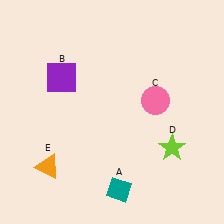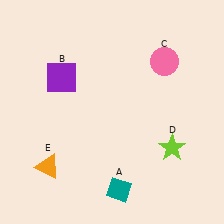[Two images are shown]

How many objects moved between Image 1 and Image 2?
1 object moved between the two images.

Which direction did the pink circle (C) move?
The pink circle (C) moved up.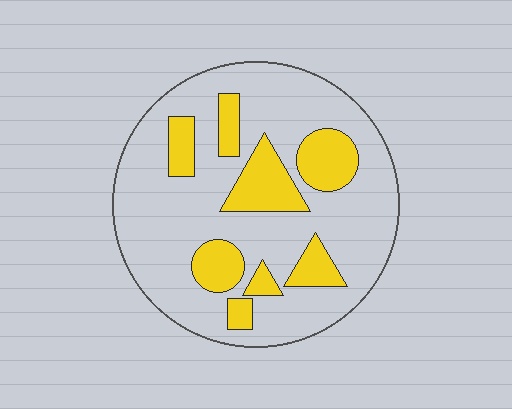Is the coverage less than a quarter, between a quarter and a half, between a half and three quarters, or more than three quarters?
Less than a quarter.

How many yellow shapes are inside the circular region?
8.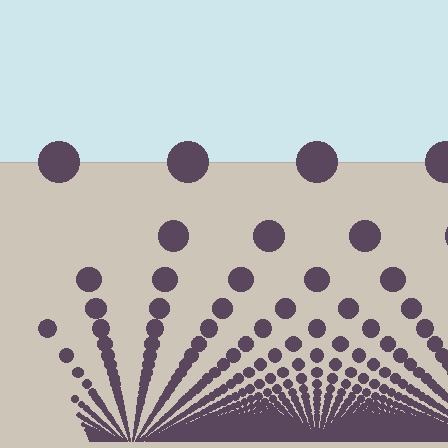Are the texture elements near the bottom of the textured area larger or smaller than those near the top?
Smaller. The gradient is inverted — elements near the bottom are smaller and denser.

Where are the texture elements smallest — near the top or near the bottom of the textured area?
Near the bottom.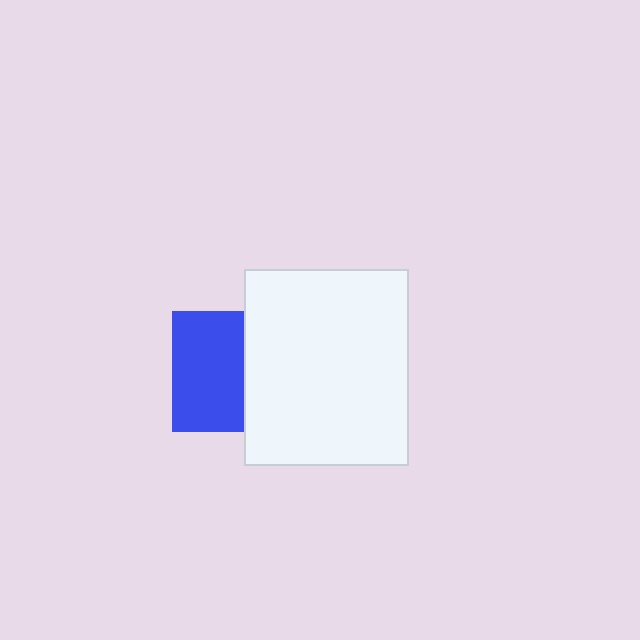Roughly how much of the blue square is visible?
About half of it is visible (roughly 59%).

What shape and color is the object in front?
The object in front is a white rectangle.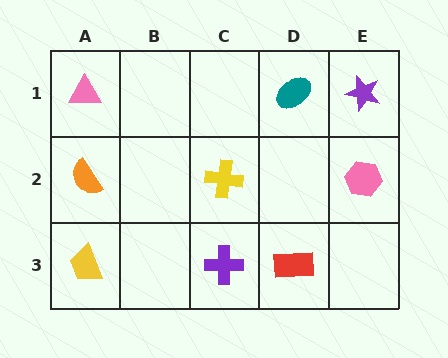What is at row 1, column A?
A pink triangle.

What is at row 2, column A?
An orange semicircle.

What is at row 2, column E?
A pink hexagon.